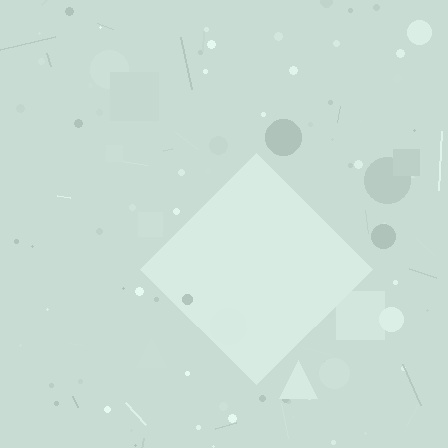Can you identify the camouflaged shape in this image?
The camouflaged shape is a diamond.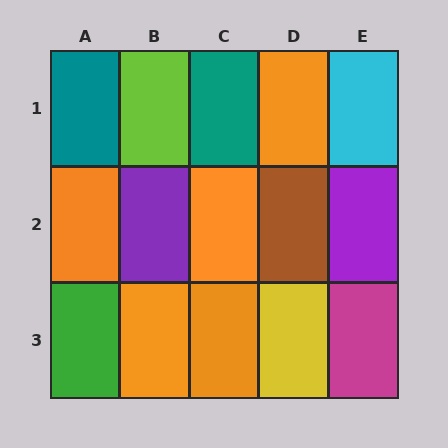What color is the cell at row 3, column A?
Green.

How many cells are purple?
2 cells are purple.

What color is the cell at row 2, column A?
Orange.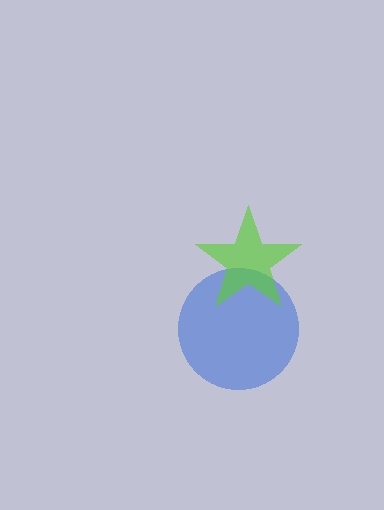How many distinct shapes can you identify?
There are 2 distinct shapes: a blue circle, a lime star.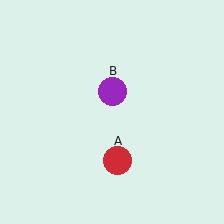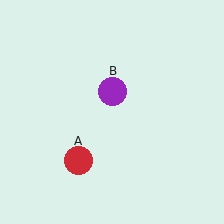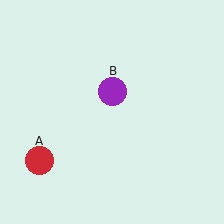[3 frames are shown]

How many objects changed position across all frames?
1 object changed position: red circle (object A).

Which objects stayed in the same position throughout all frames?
Purple circle (object B) remained stationary.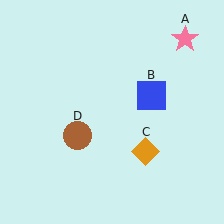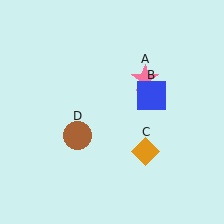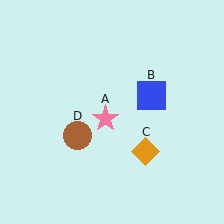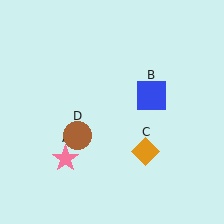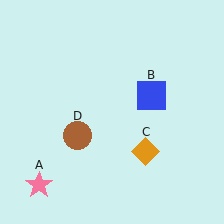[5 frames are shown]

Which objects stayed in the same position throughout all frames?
Blue square (object B) and orange diamond (object C) and brown circle (object D) remained stationary.